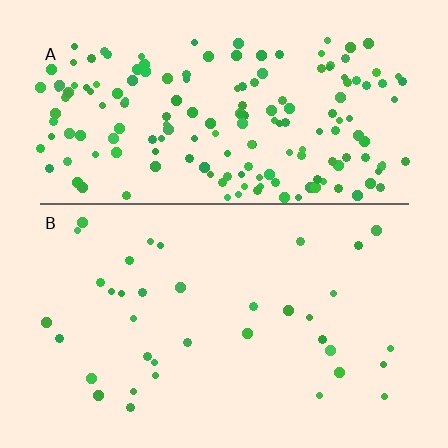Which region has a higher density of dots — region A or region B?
A (the top).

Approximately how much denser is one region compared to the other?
Approximately 4.9× — region A over region B.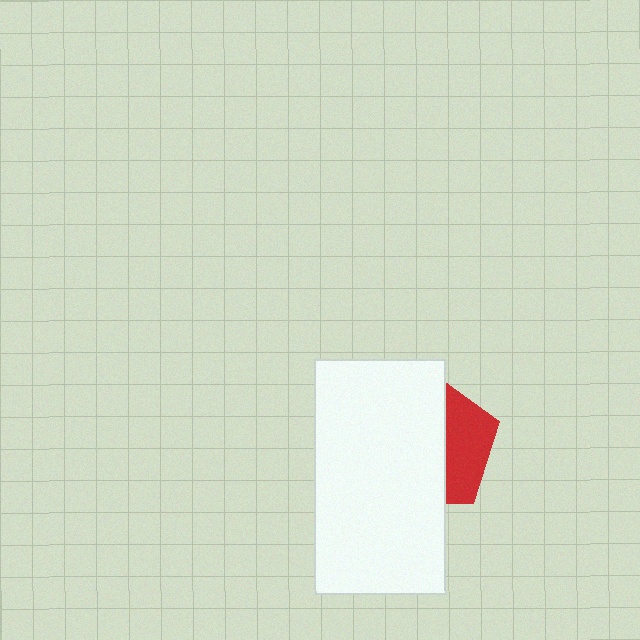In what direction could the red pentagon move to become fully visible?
The red pentagon could move right. That would shift it out from behind the white rectangle entirely.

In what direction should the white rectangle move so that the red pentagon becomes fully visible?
The white rectangle should move left. That is the shortest direction to clear the overlap and leave the red pentagon fully visible.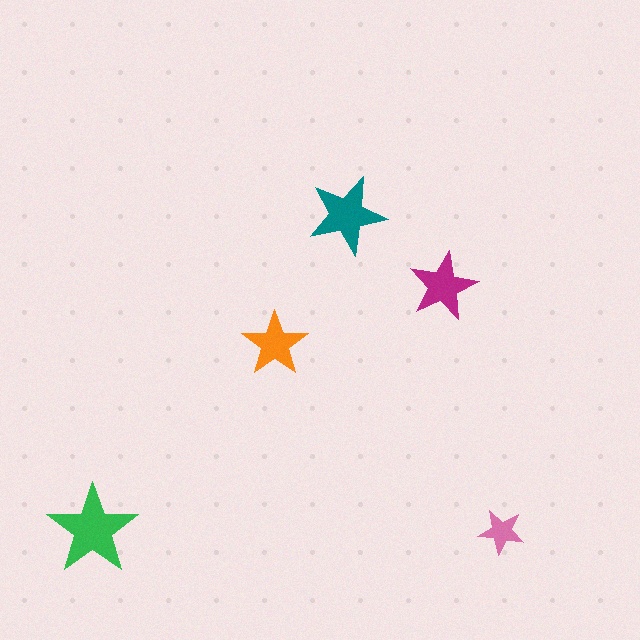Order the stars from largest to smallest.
the green one, the teal one, the magenta one, the orange one, the pink one.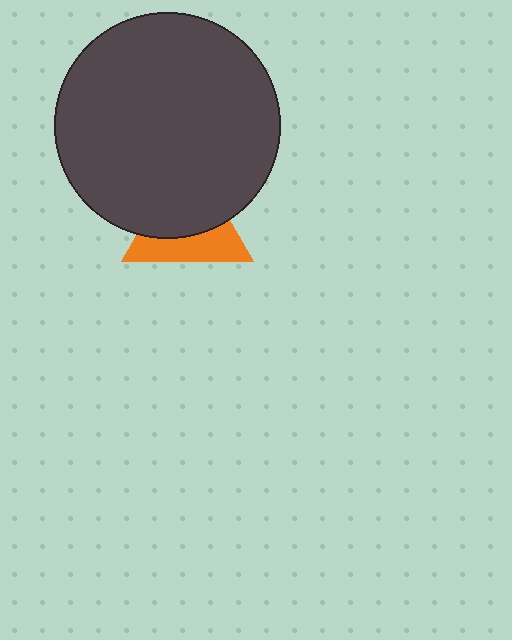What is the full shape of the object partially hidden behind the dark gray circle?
The partially hidden object is an orange triangle.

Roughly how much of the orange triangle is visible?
A small part of it is visible (roughly 42%).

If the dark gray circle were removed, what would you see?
You would see the complete orange triangle.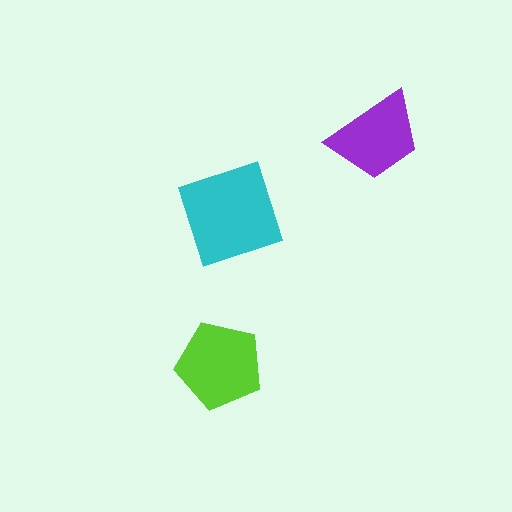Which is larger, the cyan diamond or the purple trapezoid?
The cyan diamond.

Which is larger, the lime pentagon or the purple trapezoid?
The lime pentagon.